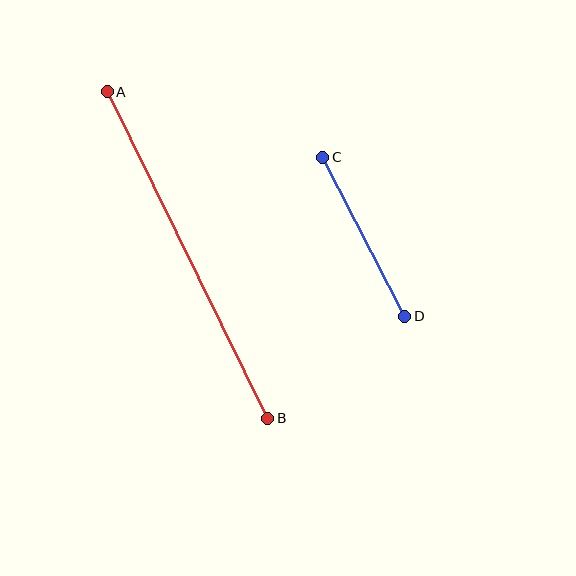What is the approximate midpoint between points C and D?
The midpoint is at approximately (364, 237) pixels.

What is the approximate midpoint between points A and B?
The midpoint is at approximately (188, 255) pixels.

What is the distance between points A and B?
The distance is approximately 364 pixels.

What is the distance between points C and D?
The distance is approximately 179 pixels.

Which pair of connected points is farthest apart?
Points A and B are farthest apart.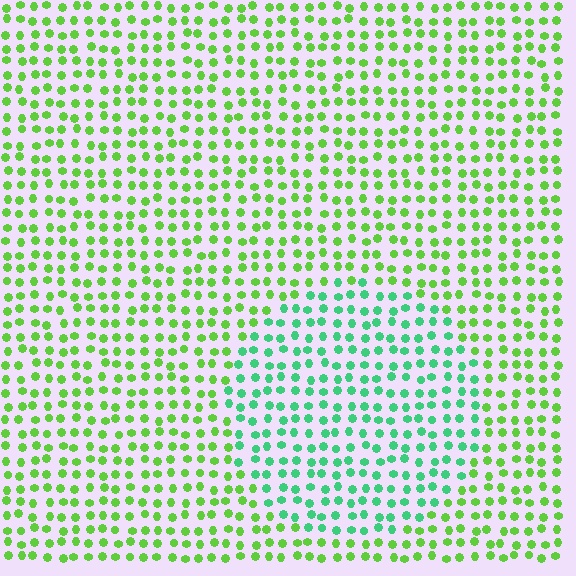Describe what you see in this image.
The image is filled with small lime elements in a uniform arrangement. A circle-shaped region is visible where the elements are tinted to a slightly different hue, forming a subtle color boundary.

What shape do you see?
I see a circle.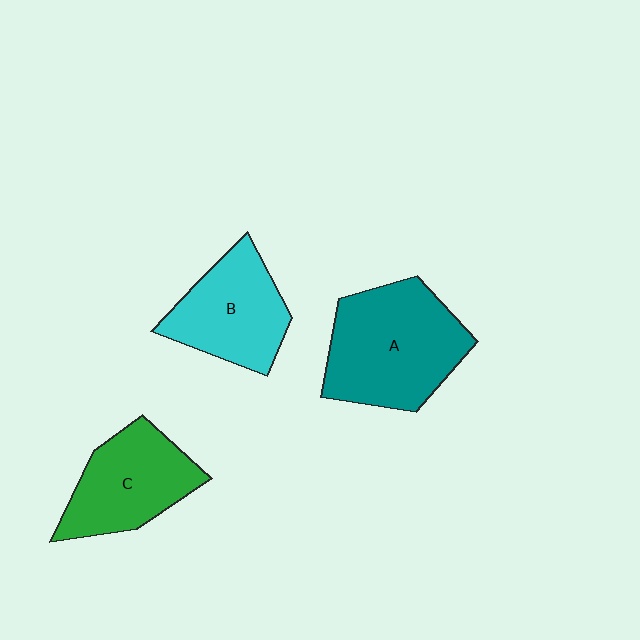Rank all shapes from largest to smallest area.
From largest to smallest: A (teal), C (green), B (cyan).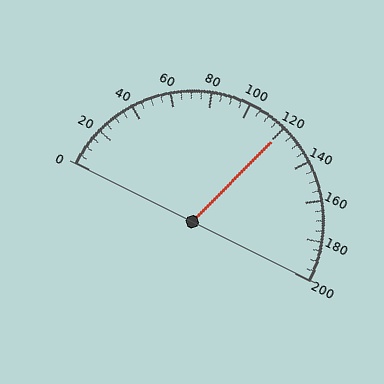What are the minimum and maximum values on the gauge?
The gauge ranges from 0 to 200.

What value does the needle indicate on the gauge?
The needle indicates approximately 120.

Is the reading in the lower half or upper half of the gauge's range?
The reading is in the upper half of the range (0 to 200).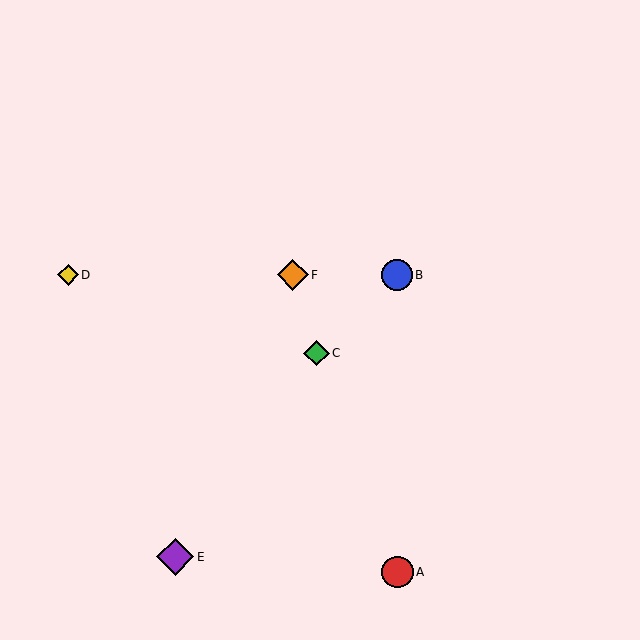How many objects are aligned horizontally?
3 objects (B, D, F) are aligned horizontally.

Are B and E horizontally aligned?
No, B is at y≈275 and E is at y≈557.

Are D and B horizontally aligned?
Yes, both are at y≈275.